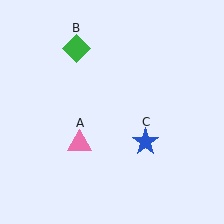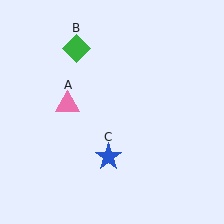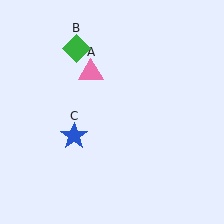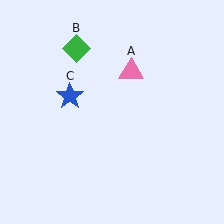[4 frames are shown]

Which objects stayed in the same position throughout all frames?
Green diamond (object B) remained stationary.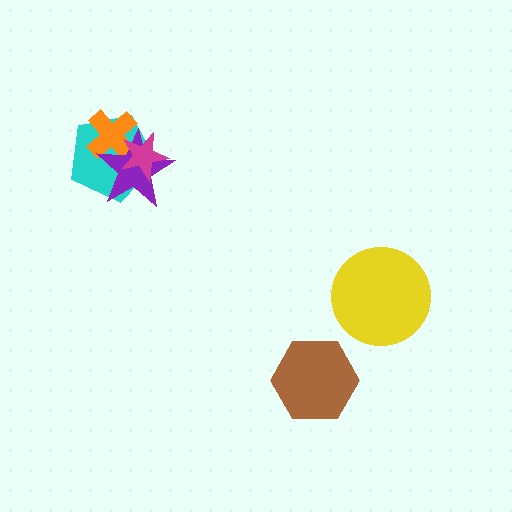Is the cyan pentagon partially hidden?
Yes, it is partially covered by another shape.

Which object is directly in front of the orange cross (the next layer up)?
The purple star is directly in front of the orange cross.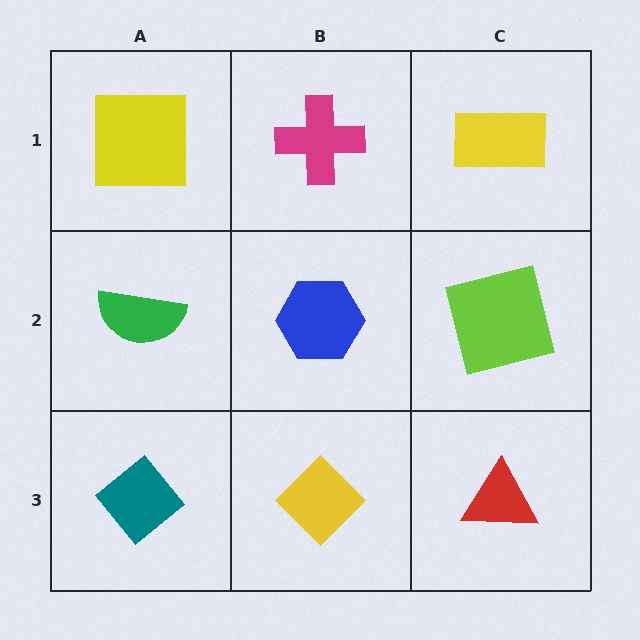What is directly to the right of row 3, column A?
A yellow diamond.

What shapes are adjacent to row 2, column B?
A magenta cross (row 1, column B), a yellow diamond (row 3, column B), a green semicircle (row 2, column A), a lime square (row 2, column C).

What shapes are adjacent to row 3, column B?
A blue hexagon (row 2, column B), a teal diamond (row 3, column A), a red triangle (row 3, column C).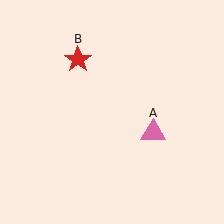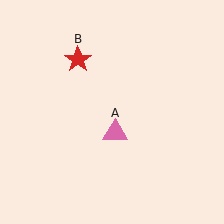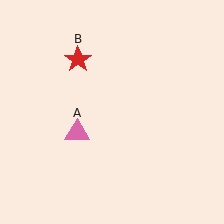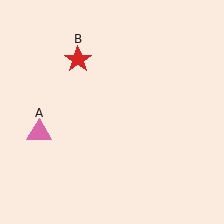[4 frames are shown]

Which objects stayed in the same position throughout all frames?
Red star (object B) remained stationary.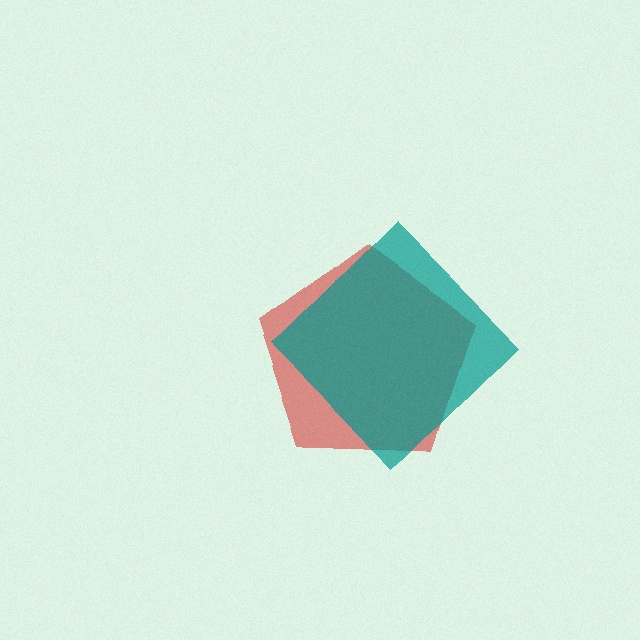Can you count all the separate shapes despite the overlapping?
Yes, there are 2 separate shapes.